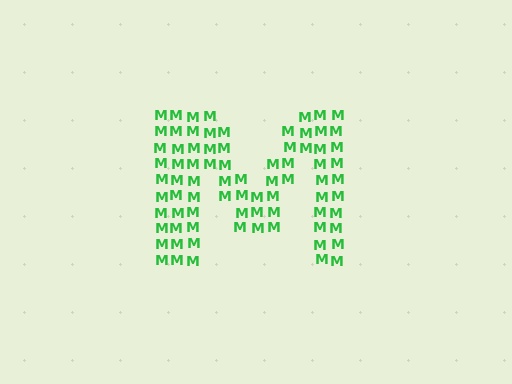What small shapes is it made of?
It is made of small letter M's.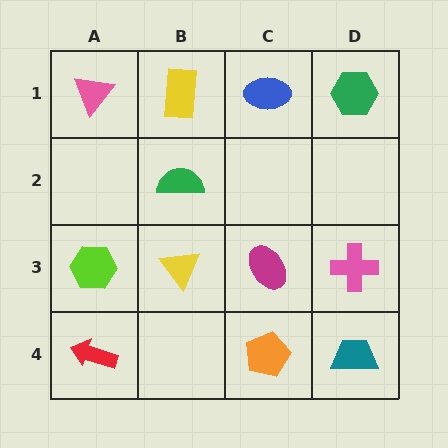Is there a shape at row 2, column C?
No, that cell is empty.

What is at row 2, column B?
A green semicircle.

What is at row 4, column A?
A red arrow.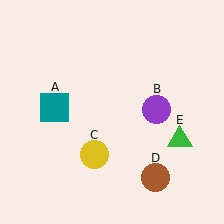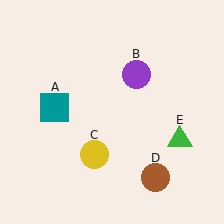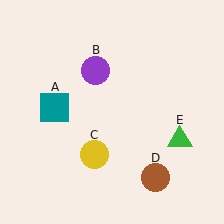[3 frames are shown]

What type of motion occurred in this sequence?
The purple circle (object B) rotated counterclockwise around the center of the scene.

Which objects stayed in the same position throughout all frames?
Teal square (object A) and yellow circle (object C) and brown circle (object D) and green triangle (object E) remained stationary.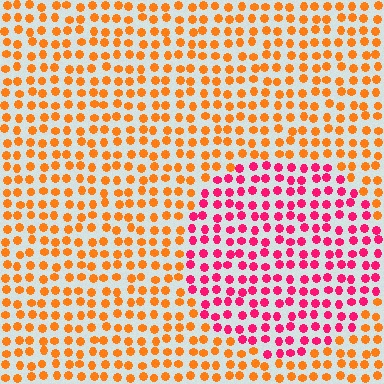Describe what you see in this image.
The image is filled with small orange elements in a uniform arrangement. A circle-shaped region is visible where the elements are tinted to a slightly different hue, forming a subtle color boundary.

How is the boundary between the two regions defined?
The boundary is defined purely by a slight shift in hue (about 52 degrees). Spacing, size, and orientation are identical on both sides.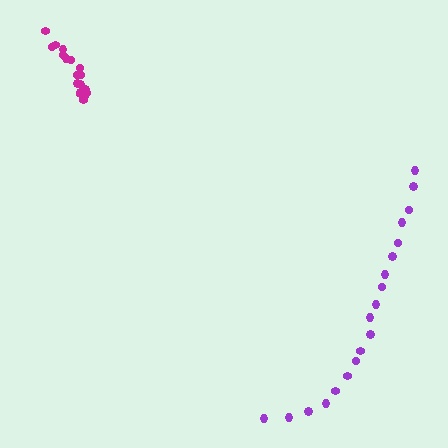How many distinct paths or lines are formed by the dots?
There are 2 distinct paths.